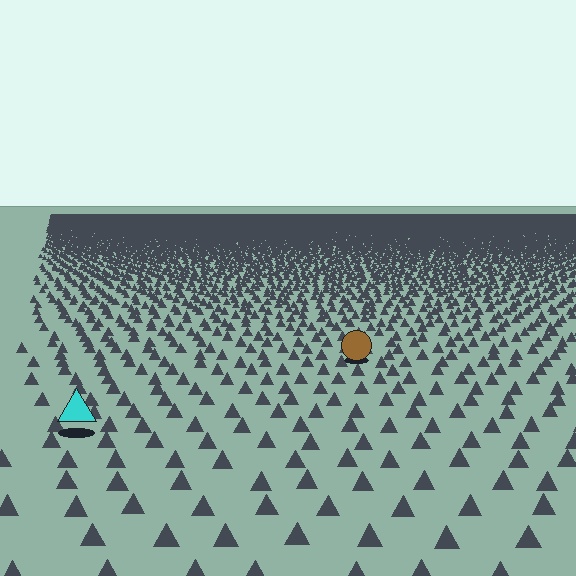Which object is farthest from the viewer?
The brown circle is farthest from the viewer. It appears smaller and the ground texture around it is denser.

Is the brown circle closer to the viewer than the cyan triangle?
No. The cyan triangle is closer — you can tell from the texture gradient: the ground texture is coarser near it.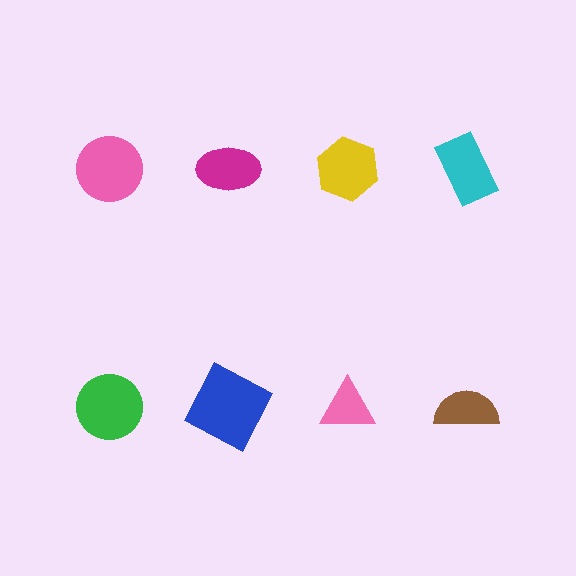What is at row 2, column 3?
A pink triangle.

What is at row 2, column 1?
A green circle.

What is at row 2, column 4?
A brown semicircle.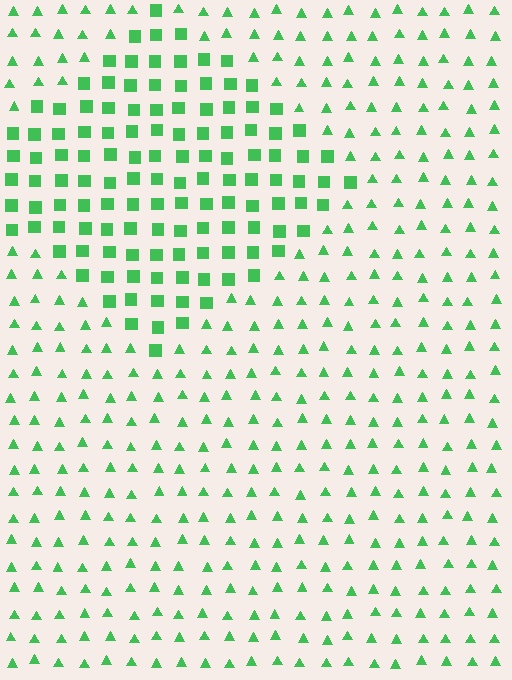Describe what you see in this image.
The image is filled with small green elements arranged in a uniform grid. A diamond-shaped region contains squares, while the surrounding area contains triangles. The boundary is defined purely by the change in element shape.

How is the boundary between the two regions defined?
The boundary is defined by a change in element shape: squares inside vs. triangles outside. All elements share the same color and spacing.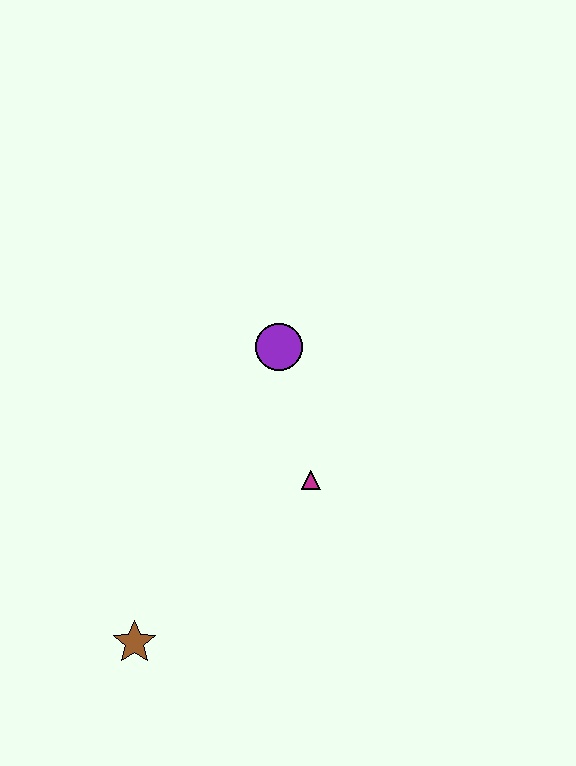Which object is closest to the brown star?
The magenta triangle is closest to the brown star.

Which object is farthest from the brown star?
The purple circle is farthest from the brown star.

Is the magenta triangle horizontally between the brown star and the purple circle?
No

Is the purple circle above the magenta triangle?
Yes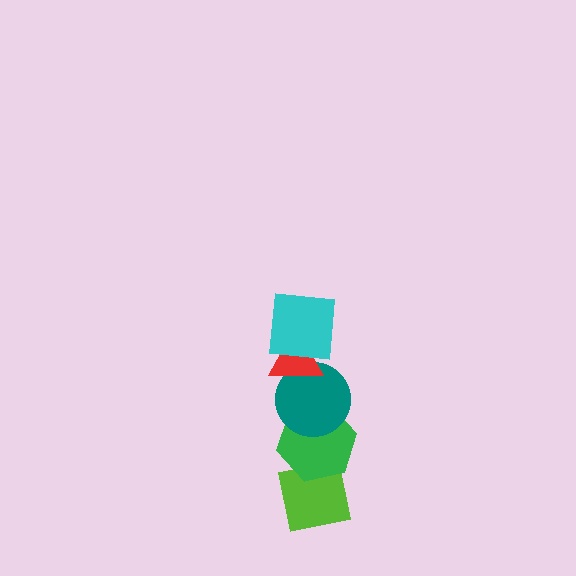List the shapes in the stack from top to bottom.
From top to bottom: the cyan square, the red triangle, the teal circle, the green hexagon, the lime square.